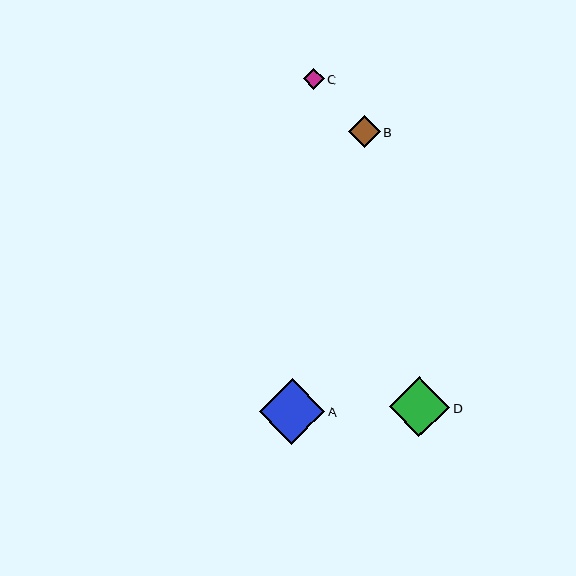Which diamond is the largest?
Diamond A is the largest with a size of approximately 65 pixels.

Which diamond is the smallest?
Diamond C is the smallest with a size of approximately 21 pixels.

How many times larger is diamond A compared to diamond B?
Diamond A is approximately 2.0 times the size of diamond B.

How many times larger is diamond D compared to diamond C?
Diamond D is approximately 2.8 times the size of diamond C.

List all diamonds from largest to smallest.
From largest to smallest: A, D, B, C.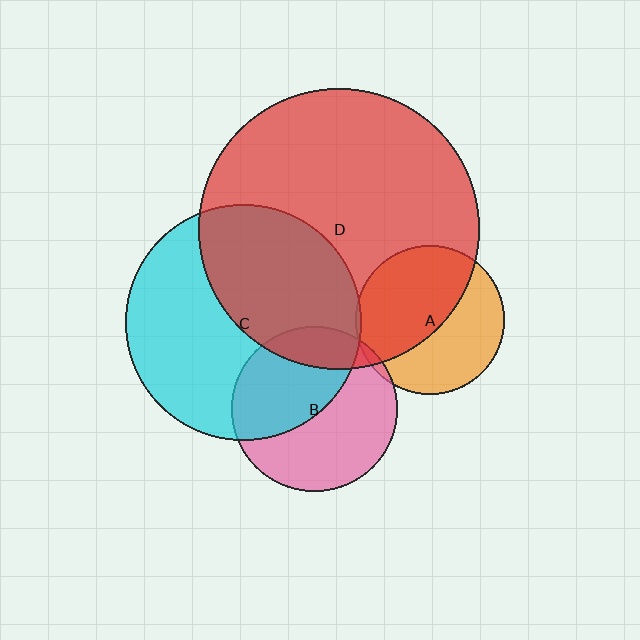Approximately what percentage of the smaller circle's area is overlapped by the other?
Approximately 5%.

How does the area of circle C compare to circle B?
Approximately 2.0 times.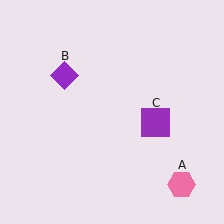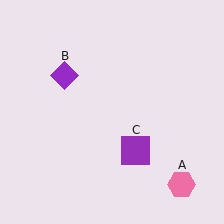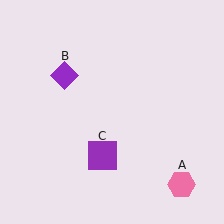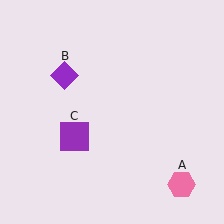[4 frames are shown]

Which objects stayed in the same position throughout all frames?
Pink hexagon (object A) and purple diamond (object B) remained stationary.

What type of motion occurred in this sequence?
The purple square (object C) rotated clockwise around the center of the scene.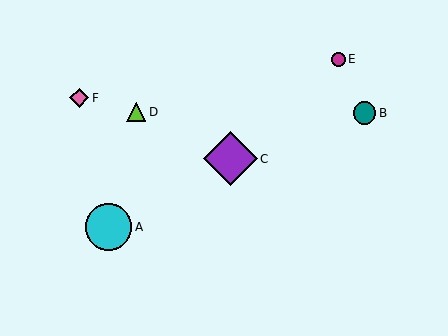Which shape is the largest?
The purple diamond (labeled C) is the largest.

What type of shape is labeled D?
Shape D is a lime triangle.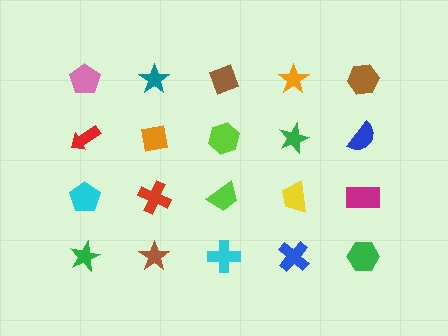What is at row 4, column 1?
A green star.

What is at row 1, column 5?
A brown hexagon.